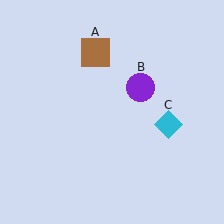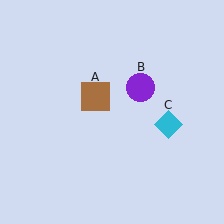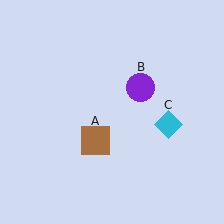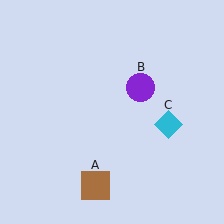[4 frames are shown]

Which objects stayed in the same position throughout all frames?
Purple circle (object B) and cyan diamond (object C) remained stationary.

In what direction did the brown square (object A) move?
The brown square (object A) moved down.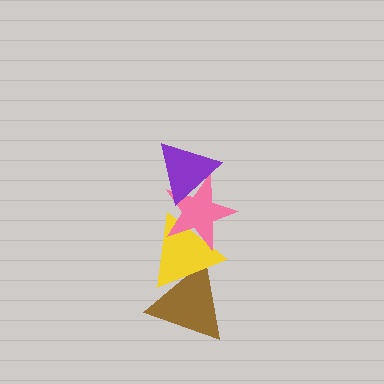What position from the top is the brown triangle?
The brown triangle is 4th from the top.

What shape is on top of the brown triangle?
The yellow triangle is on top of the brown triangle.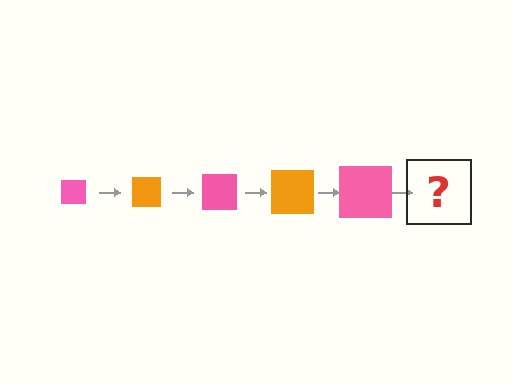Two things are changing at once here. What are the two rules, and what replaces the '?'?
The two rules are that the square grows larger each step and the color cycles through pink and orange. The '?' should be an orange square, larger than the previous one.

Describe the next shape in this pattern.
It should be an orange square, larger than the previous one.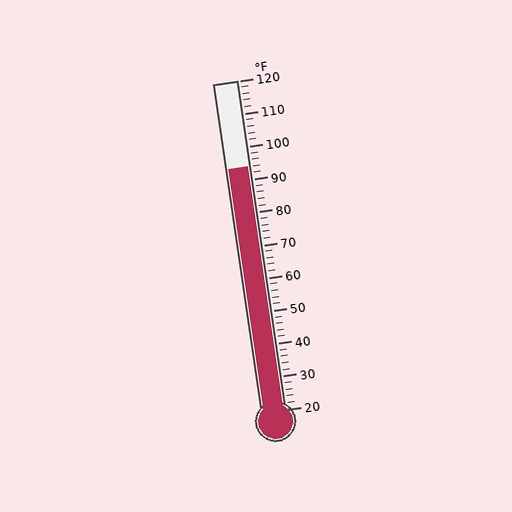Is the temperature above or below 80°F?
The temperature is above 80°F.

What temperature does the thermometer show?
The thermometer shows approximately 94°F.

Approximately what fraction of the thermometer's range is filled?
The thermometer is filled to approximately 75% of its range.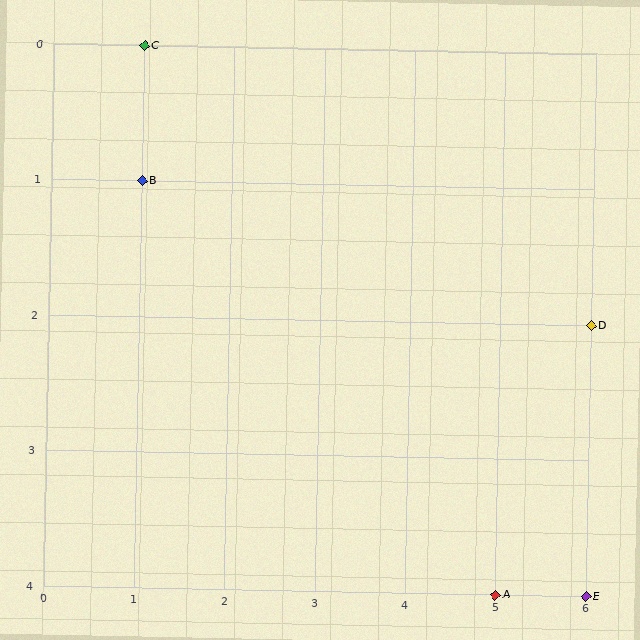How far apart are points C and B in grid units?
Points C and B are 1 row apart.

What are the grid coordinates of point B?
Point B is at grid coordinates (1, 1).